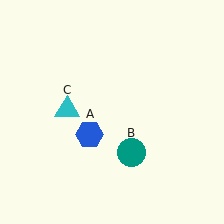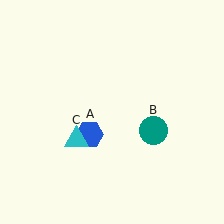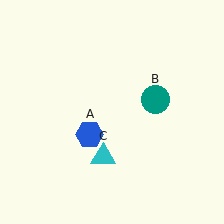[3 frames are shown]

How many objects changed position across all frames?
2 objects changed position: teal circle (object B), cyan triangle (object C).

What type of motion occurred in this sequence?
The teal circle (object B), cyan triangle (object C) rotated counterclockwise around the center of the scene.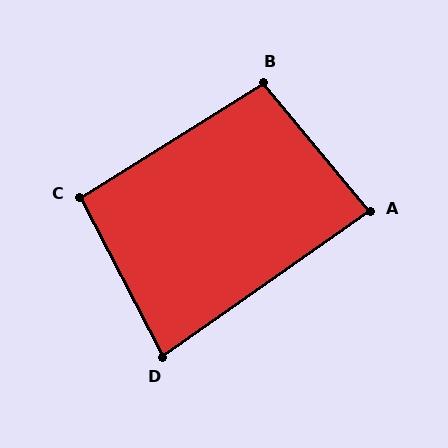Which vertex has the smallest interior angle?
D, at approximately 82 degrees.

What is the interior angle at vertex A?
Approximately 86 degrees (approximately right).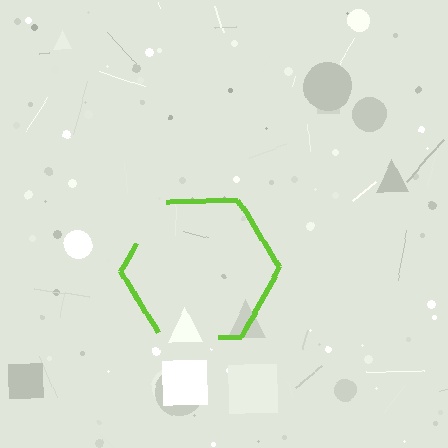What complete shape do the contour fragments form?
The contour fragments form a hexagon.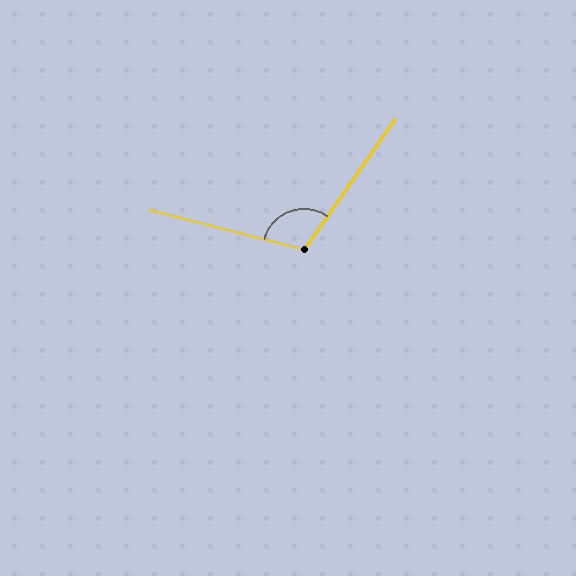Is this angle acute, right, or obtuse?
It is obtuse.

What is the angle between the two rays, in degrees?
Approximately 111 degrees.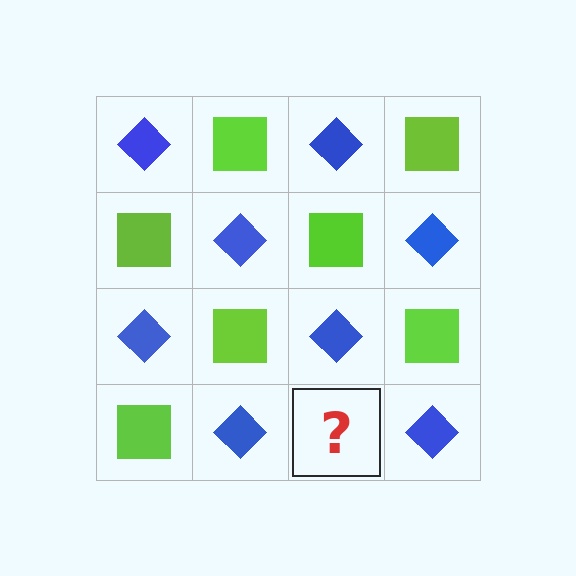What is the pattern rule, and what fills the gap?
The rule is that it alternates blue diamond and lime square in a checkerboard pattern. The gap should be filled with a lime square.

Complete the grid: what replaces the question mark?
The question mark should be replaced with a lime square.